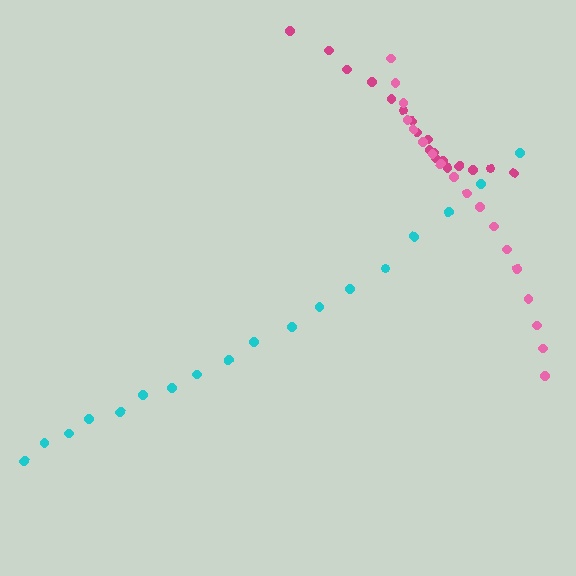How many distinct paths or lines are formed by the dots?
There are 3 distinct paths.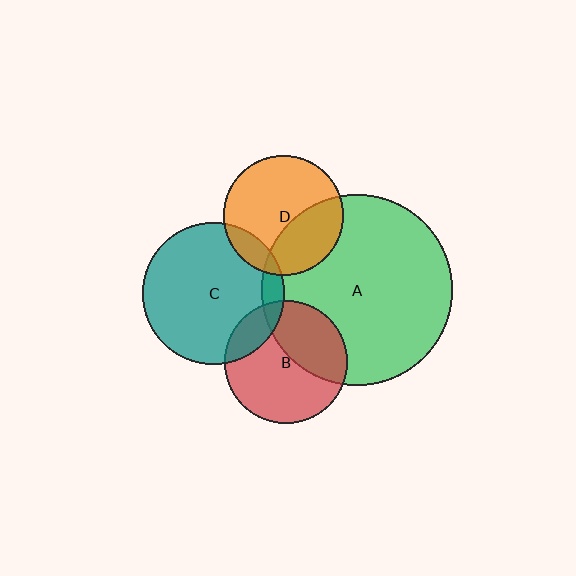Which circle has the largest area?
Circle A (green).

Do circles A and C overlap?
Yes.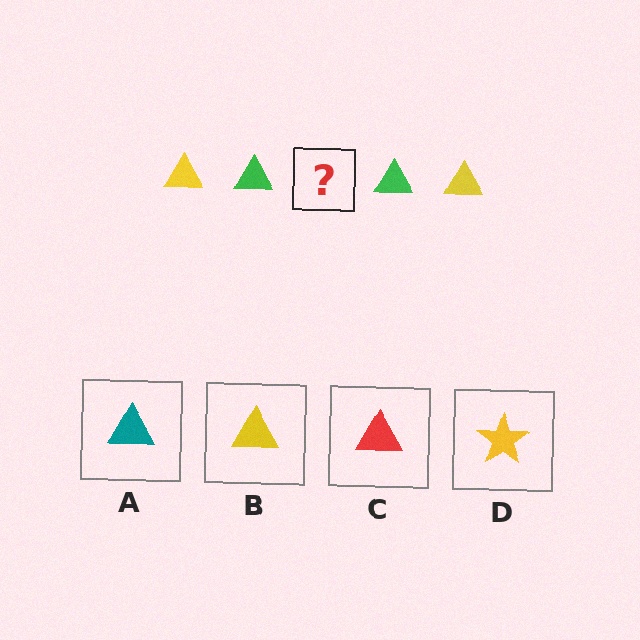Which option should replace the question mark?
Option B.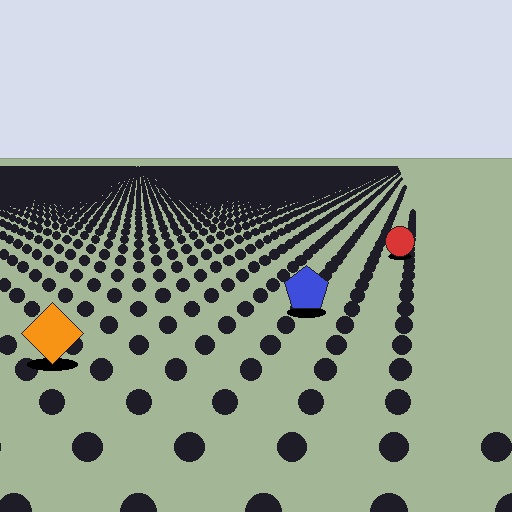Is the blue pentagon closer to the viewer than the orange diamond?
No. The orange diamond is closer — you can tell from the texture gradient: the ground texture is coarser near it.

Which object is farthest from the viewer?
The red circle is farthest from the viewer. It appears smaller and the ground texture around it is denser.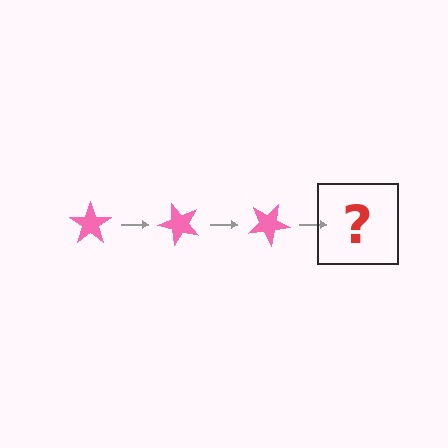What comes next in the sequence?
The next element should be a pink star rotated 150 degrees.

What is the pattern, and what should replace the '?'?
The pattern is that the star rotates 50 degrees each step. The '?' should be a pink star rotated 150 degrees.